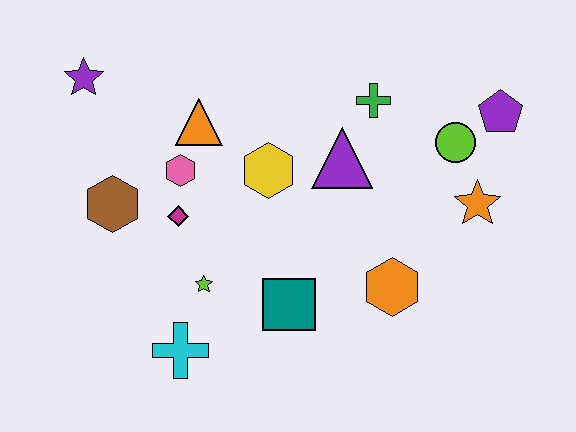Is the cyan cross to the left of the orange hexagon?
Yes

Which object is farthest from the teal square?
The purple star is farthest from the teal square.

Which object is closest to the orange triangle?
The pink hexagon is closest to the orange triangle.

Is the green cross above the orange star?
Yes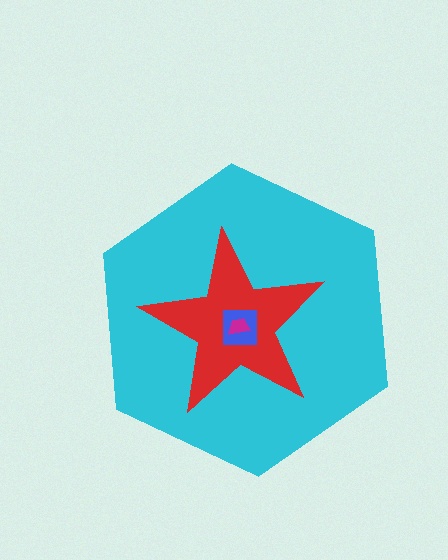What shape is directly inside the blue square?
The magenta trapezoid.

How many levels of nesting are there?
4.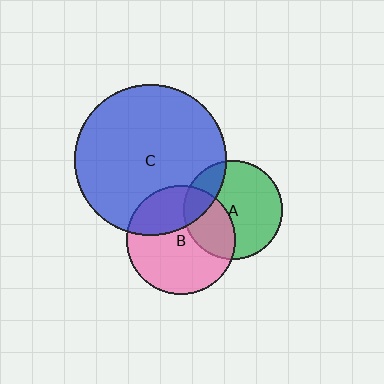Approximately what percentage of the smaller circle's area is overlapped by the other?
Approximately 20%.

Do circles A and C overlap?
Yes.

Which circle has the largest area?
Circle C (blue).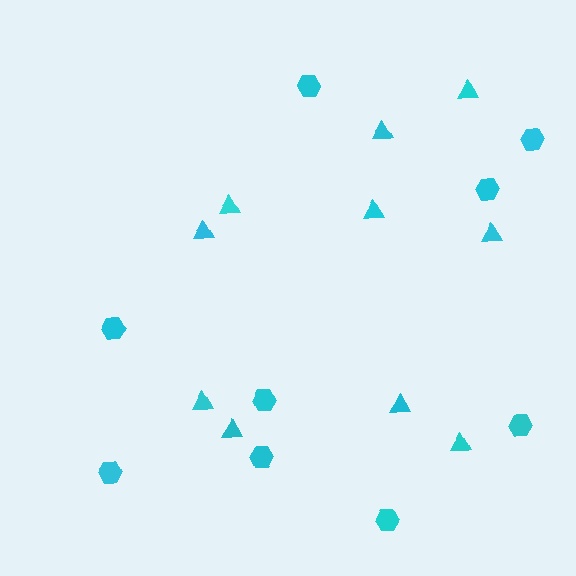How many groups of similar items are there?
There are 2 groups: one group of hexagons (9) and one group of triangles (10).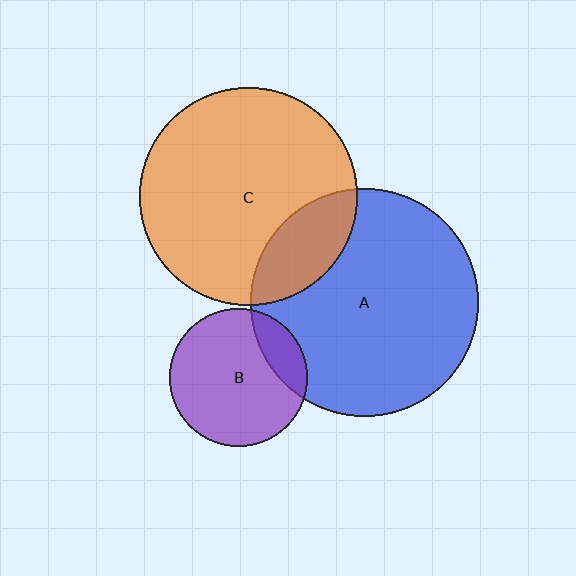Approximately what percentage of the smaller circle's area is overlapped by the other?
Approximately 15%.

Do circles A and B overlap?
Yes.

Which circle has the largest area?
Circle A (blue).